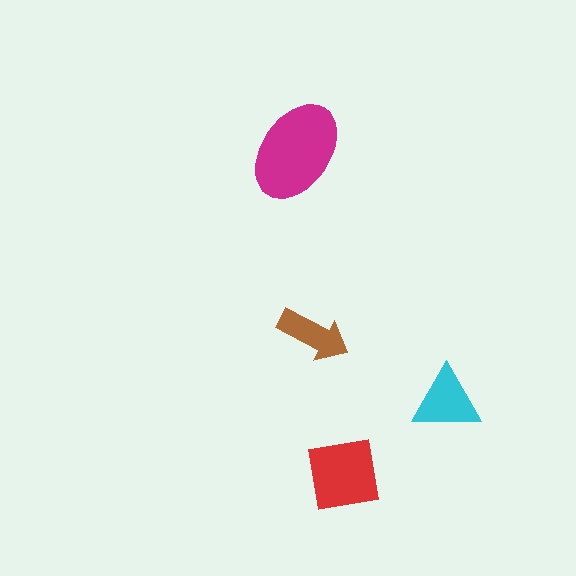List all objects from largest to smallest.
The magenta ellipse, the red square, the cyan triangle, the brown arrow.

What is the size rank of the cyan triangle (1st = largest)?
3rd.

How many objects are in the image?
There are 4 objects in the image.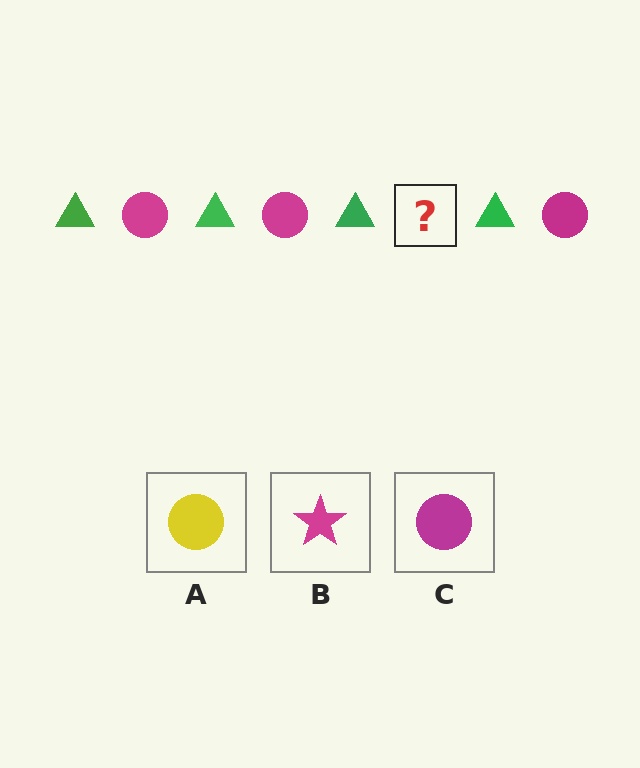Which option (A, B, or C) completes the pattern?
C.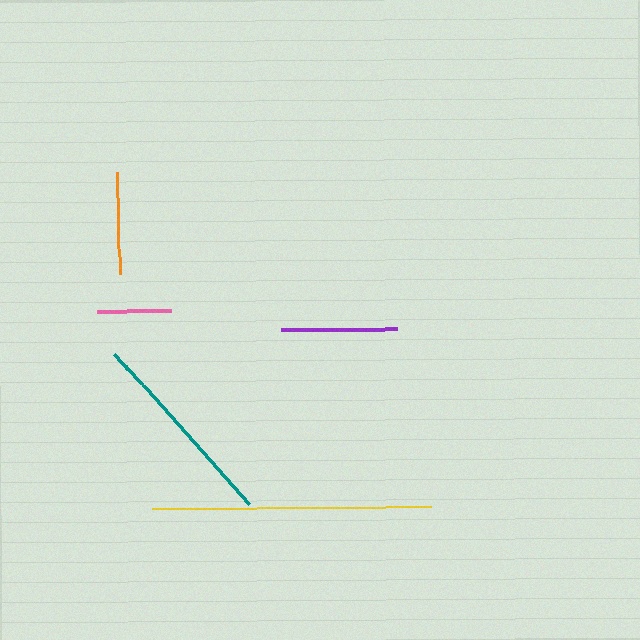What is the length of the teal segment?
The teal segment is approximately 202 pixels long.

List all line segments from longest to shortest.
From longest to shortest: yellow, teal, purple, orange, pink.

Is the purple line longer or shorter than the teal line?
The teal line is longer than the purple line.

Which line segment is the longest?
The yellow line is the longest at approximately 279 pixels.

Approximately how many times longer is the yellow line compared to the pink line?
The yellow line is approximately 3.8 times the length of the pink line.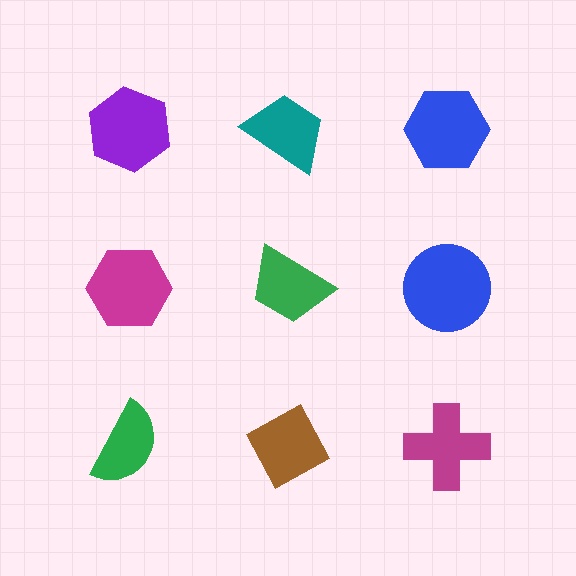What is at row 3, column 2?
A brown diamond.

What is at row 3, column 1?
A green semicircle.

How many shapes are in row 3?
3 shapes.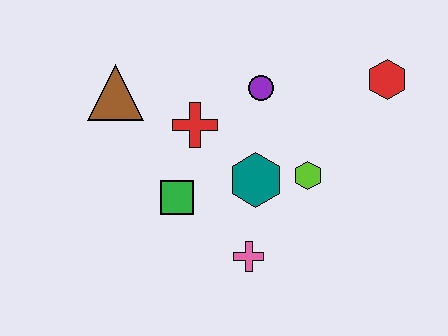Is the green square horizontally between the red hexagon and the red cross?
No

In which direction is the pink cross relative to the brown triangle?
The pink cross is below the brown triangle.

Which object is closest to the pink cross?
The teal hexagon is closest to the pink cross.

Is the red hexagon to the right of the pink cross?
Yes